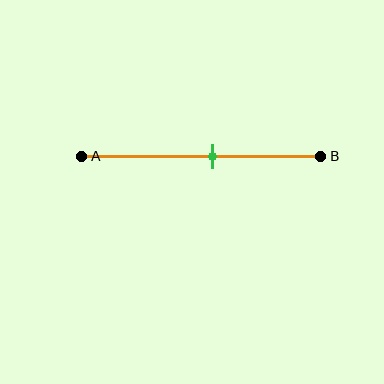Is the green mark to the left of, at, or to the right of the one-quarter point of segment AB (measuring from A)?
The green mark is to the right of the one-quarter point of segment AB.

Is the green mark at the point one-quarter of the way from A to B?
No, the mark is at about 55% from A, not at the 25% one-quarter point.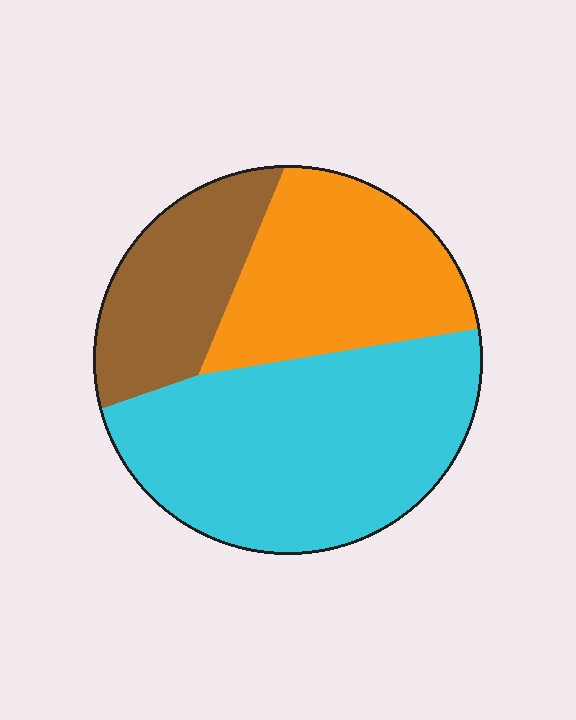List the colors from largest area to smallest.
From largest to smallest: cyan, orange, brown.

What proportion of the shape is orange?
Orange takes up between a sixth and a third of the shape.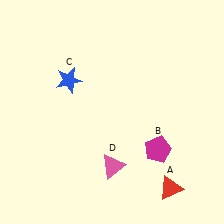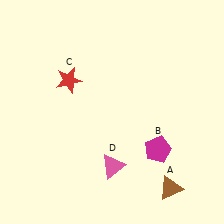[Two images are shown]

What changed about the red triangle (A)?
In Image 1, A is red. In Image 2, it changed to brown.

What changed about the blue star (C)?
In Image 1, C is blue. In Image 2, it changed to red.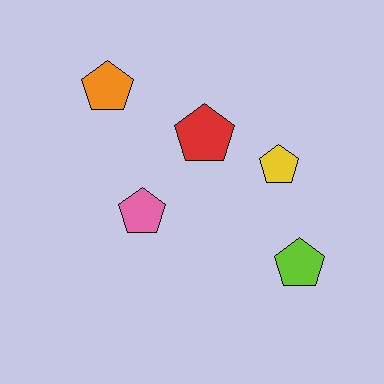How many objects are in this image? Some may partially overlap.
There are 5 objects.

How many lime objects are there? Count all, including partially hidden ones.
There is 1 lime object.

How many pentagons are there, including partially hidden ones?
There are 5 pentagons.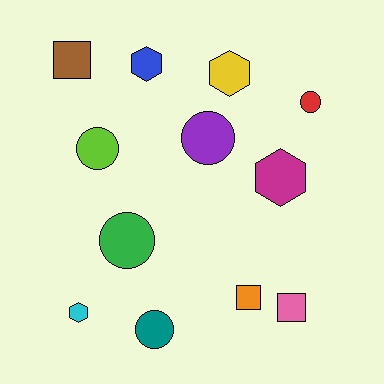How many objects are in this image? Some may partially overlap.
There are 12 objects.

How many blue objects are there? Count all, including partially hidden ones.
There is 1 blue object.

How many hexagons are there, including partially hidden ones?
There are 4 hexagons.